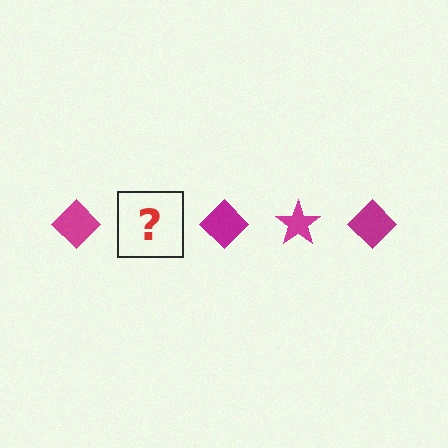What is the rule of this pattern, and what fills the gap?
The rule is that the pattern cycles through diamond, star shapes in magenta. The gap should be filled with a magenta star.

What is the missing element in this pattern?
The missing element is a magenta star.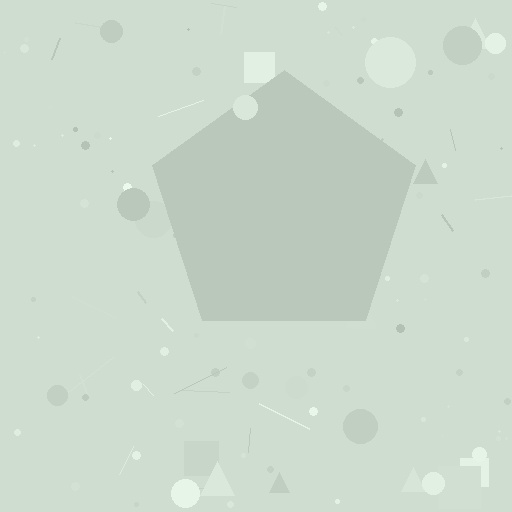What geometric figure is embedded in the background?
A pentagon is embedded in the background.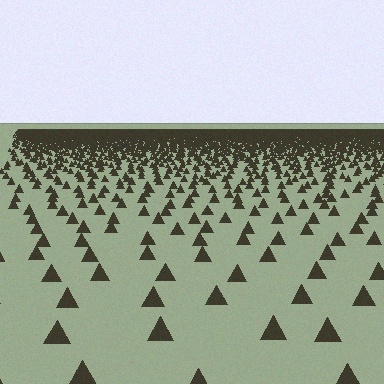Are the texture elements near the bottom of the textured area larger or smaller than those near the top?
Larger. Near the bottom, elements are closer to the viewer and appear at a bigger on-screen size.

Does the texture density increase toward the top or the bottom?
Density increases toward the top.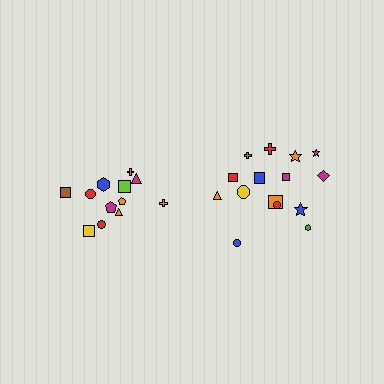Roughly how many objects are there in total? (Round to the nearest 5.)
Roughly 25 objects in total.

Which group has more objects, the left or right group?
The right group.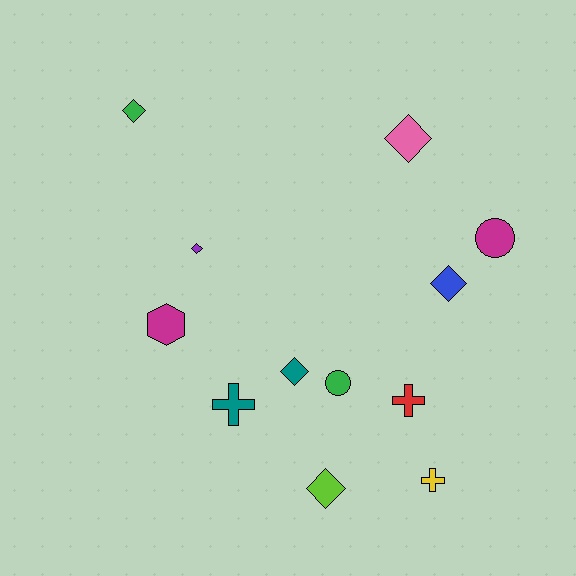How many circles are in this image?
There are 2 circles.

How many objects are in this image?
There are 12 objects.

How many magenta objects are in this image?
There are 2 magenta objects.